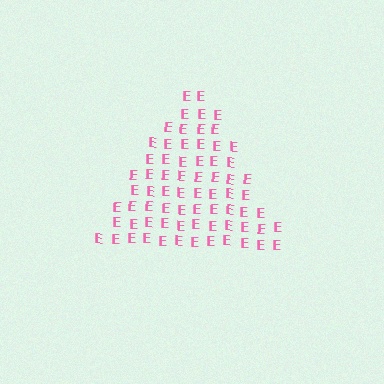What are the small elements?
The small elements are letter E's.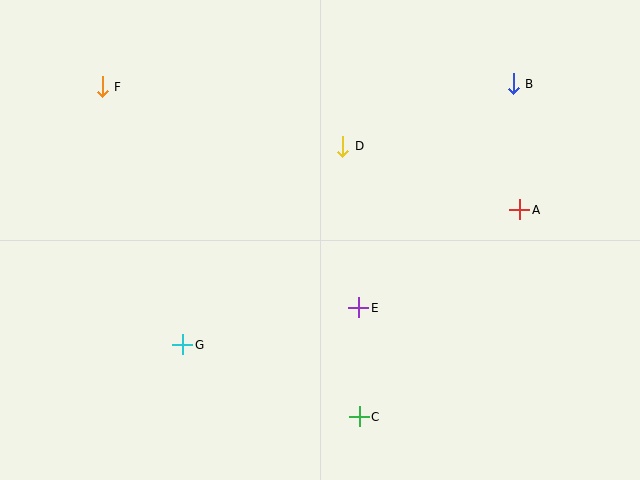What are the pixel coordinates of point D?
Point D is at (343, 146).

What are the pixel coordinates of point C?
Point C is at (359, 417).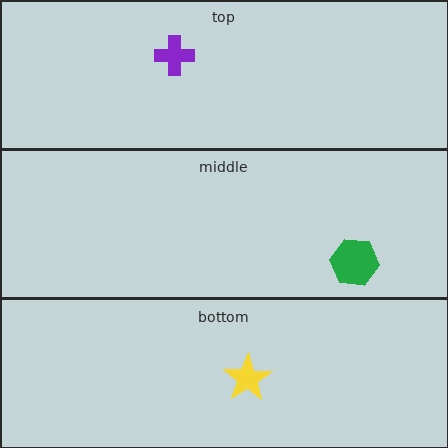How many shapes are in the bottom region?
1.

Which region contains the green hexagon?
The middle region.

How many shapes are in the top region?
1.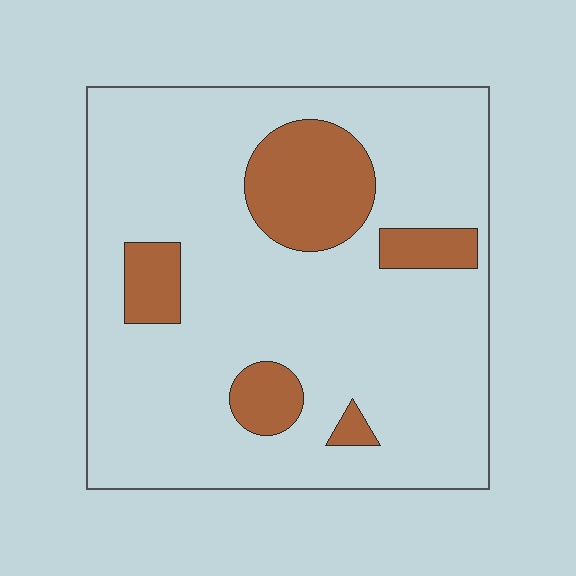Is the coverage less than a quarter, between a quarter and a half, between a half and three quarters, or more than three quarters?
Less than a quarter.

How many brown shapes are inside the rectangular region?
5.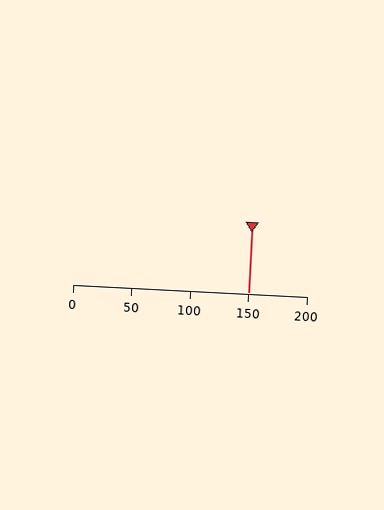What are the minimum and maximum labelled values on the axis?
The axis runs from 0 to 200.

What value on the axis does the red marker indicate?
The marker indicates approximately 150.